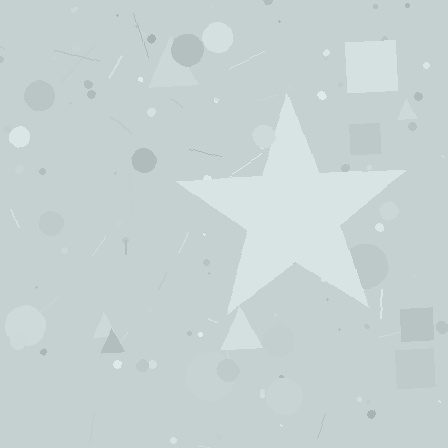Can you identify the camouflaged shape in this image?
The camouflaged shape is a star.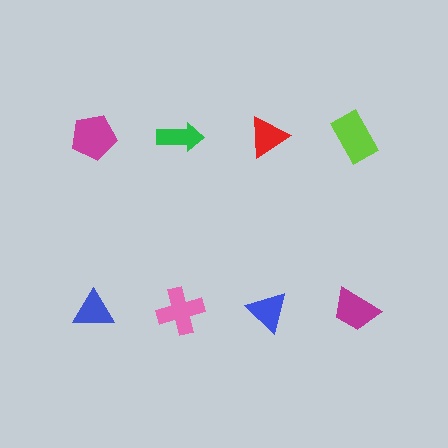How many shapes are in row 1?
4 shapes.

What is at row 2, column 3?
A blue triangle.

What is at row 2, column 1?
A blue triangle.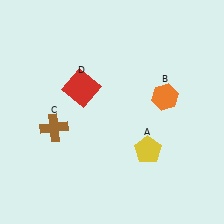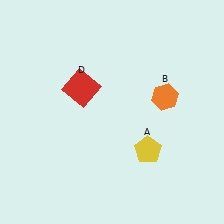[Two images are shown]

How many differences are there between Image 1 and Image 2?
There is 1 difference between the two images.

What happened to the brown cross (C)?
The brown cross (C) was removed in Image 2. It was in the bottom-left area of Image 1.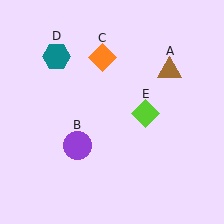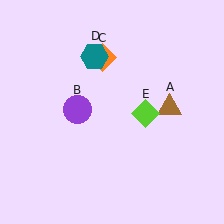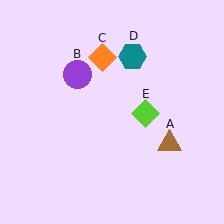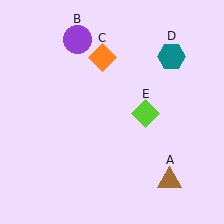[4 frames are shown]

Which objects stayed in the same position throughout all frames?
Orange diamond (object C) and lime diamond (object E) remained stationary.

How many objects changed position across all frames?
3 objects changed position: brown triangle (object A), purple circle (object B), teal hexagon (object D).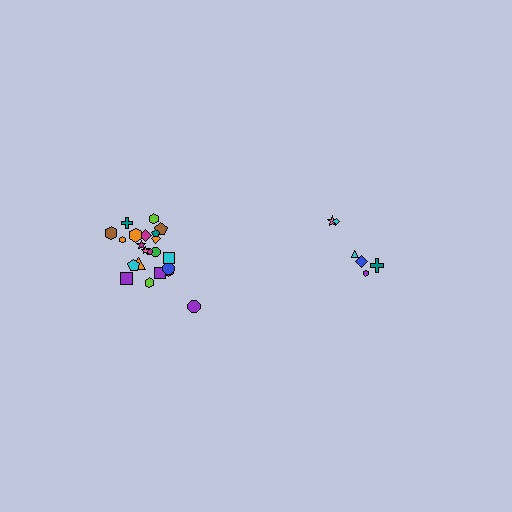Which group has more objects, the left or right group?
The left group.